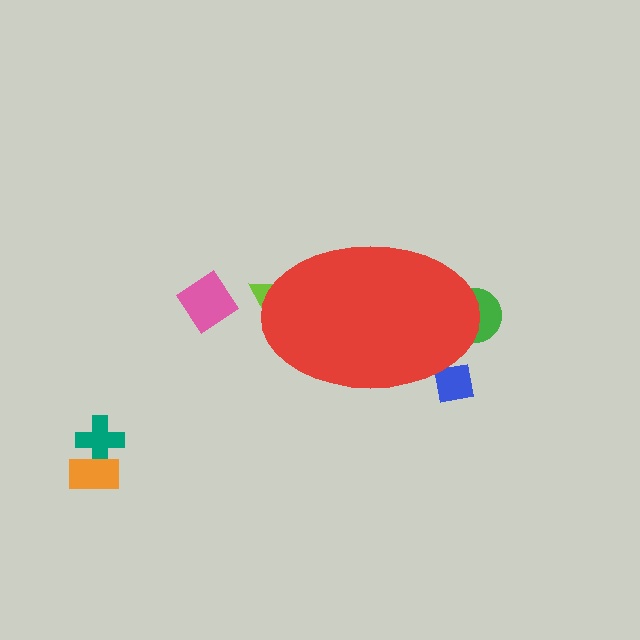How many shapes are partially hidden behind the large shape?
3 shapes are partially hidden.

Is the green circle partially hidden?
Yes, the green circle is partially hidden behind the red ellipse.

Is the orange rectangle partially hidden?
No, the orange rectangle is fully visible.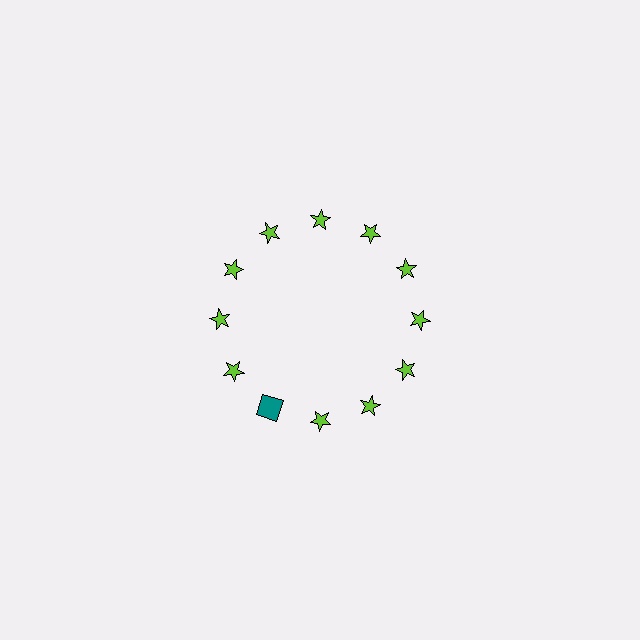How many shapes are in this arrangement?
There are 12 shapes arranged in a ring pattern.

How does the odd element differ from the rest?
It differs in both color (teal instead of lime) and shape (square instead of star).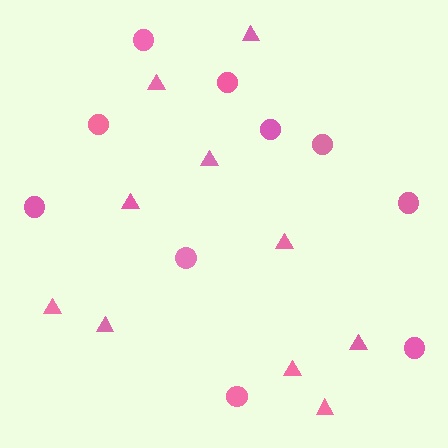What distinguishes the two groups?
There are 2 groups: one group of circles (10) and one group of triangles (10).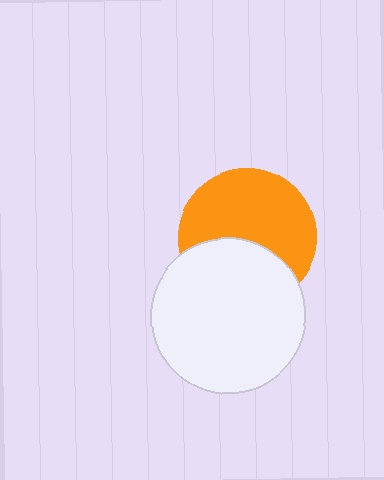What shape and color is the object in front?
The object in front is a white circle.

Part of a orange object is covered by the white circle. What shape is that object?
It is a circle.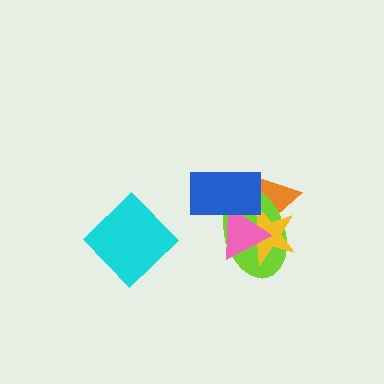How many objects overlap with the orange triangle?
4 objects overlap with the orange triangle.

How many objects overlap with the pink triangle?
4 objects overlap with the pink triangle.